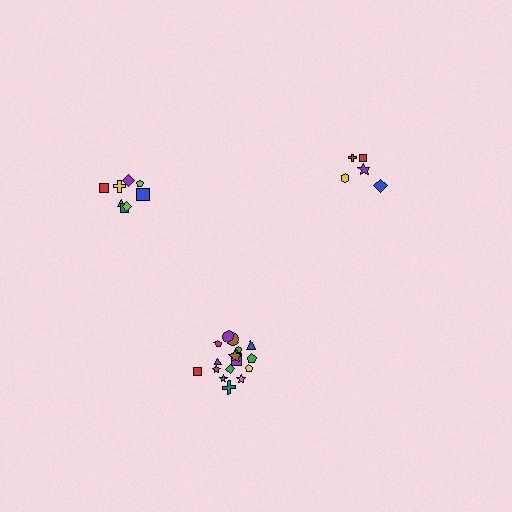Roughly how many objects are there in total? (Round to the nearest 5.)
Roughly 30 objects in total.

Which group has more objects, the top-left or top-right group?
The top-left group.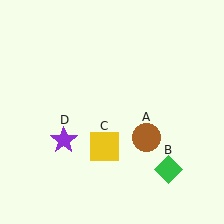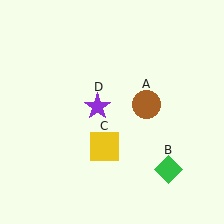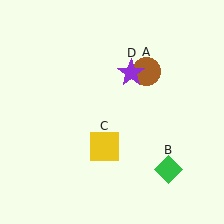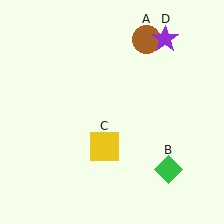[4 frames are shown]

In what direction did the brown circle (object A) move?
The brown circle (object A) moved up.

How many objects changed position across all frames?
2 objects changed position: brown circle (object A), purple star (object D).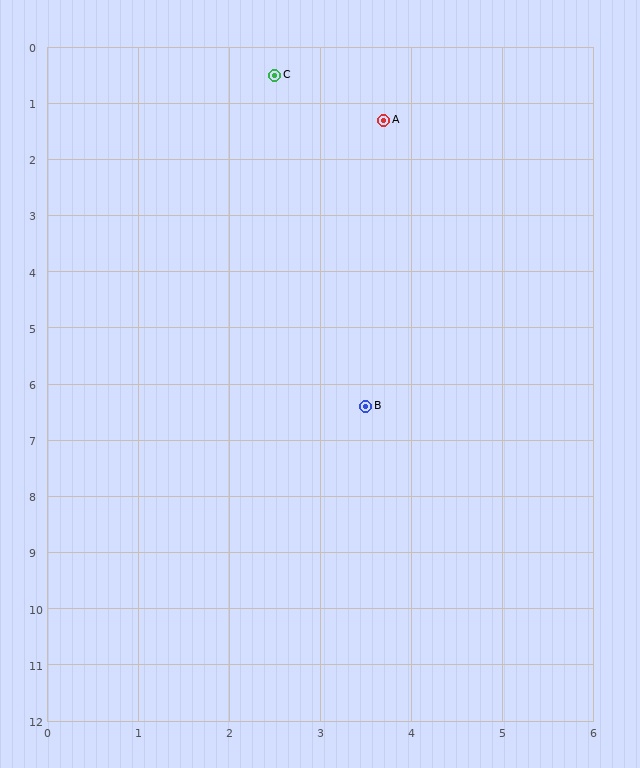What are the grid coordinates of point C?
Point C is at approximately (2.5, 0.5).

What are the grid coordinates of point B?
Point B is at approximately (3.5, 6.4).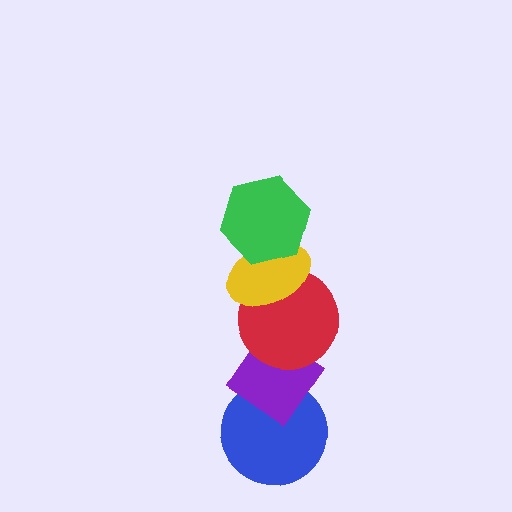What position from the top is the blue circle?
The blue circle is 5th from the top.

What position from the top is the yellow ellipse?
The yellow ellipse is 2nd from the top.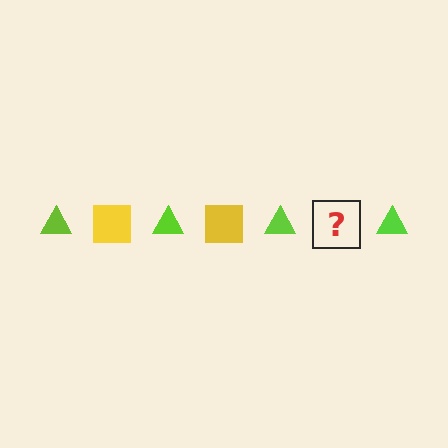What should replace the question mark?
The question mark should be replaced with a yellow square.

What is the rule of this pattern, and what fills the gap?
The rule is that the pattern alternates between lime triangle and yellow square. The gap should be filled with a yellow square.